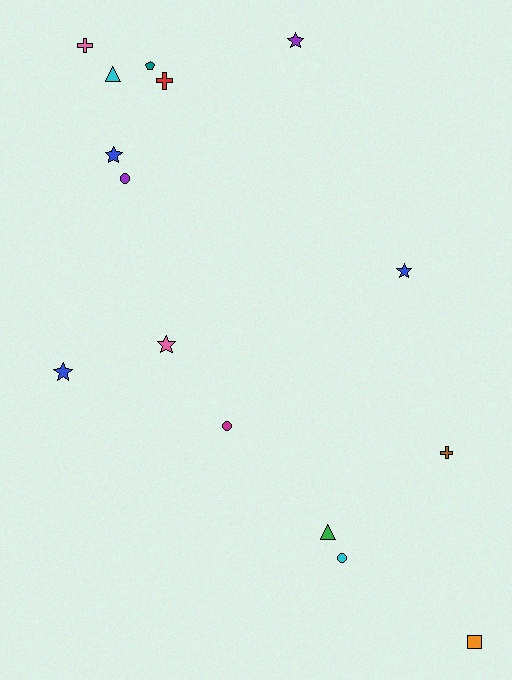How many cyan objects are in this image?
There are 2 cyan objects.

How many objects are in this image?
There are 15 objects.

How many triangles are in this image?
There are 2 triangles.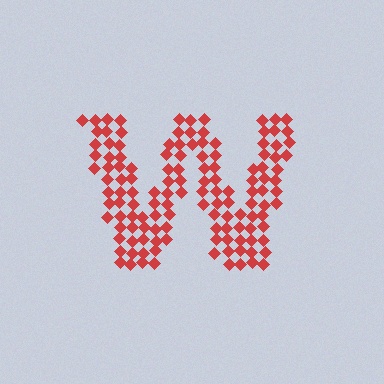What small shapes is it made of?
It is made of small diamonds.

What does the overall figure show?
The overall figure shows the letter W.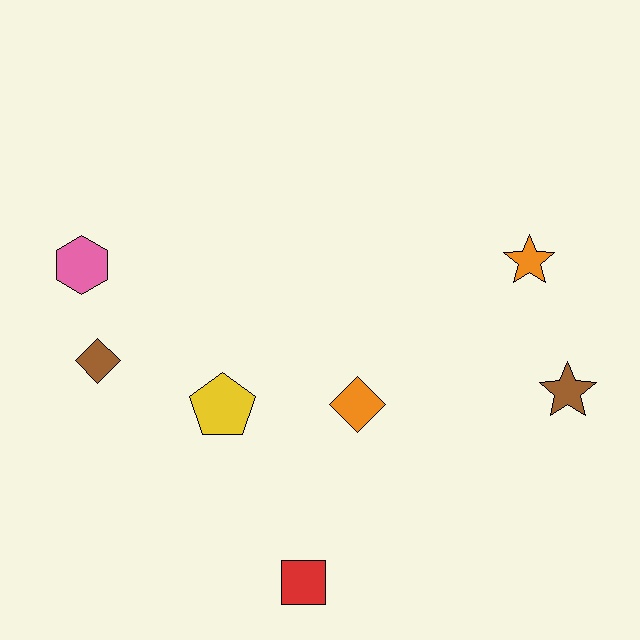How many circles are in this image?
There are no circles.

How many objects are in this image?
There are 7 objects.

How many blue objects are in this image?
There are no blue objects.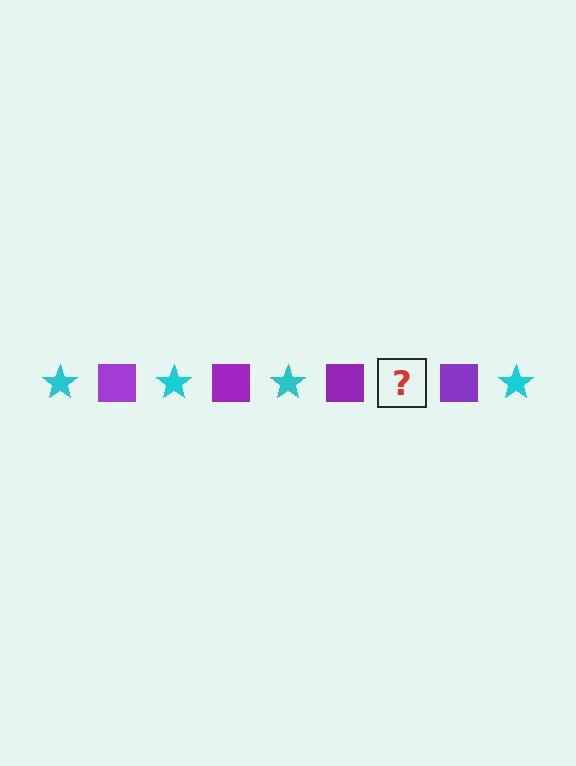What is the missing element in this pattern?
The missing element is a cyan star.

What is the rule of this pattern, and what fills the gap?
The rule is that the pattern alternates between cyan star and purple square. The gap should be filled with a cyan star.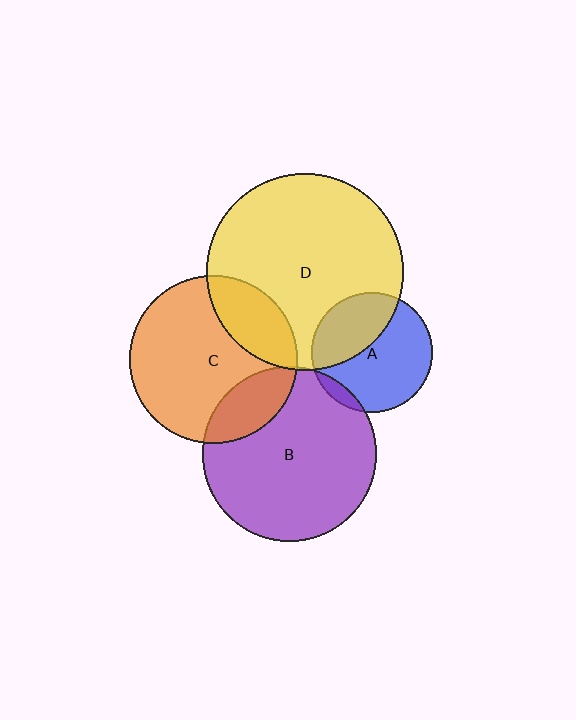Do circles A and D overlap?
Yes.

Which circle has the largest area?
Circle D (yellow).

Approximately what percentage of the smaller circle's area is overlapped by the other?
Approximately 35%.